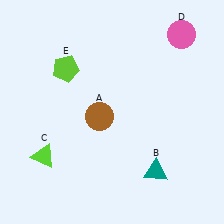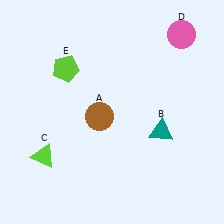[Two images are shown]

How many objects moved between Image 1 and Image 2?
1 object moved between the two images.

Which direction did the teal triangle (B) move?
The teal triangle (B) moved up.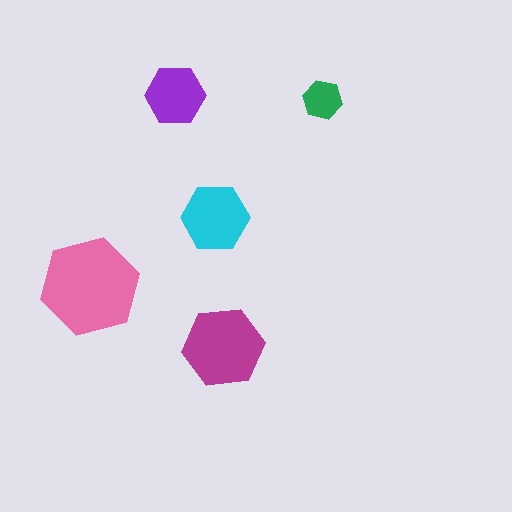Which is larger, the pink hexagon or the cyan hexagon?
The pink one.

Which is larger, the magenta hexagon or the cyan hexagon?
The magenta one.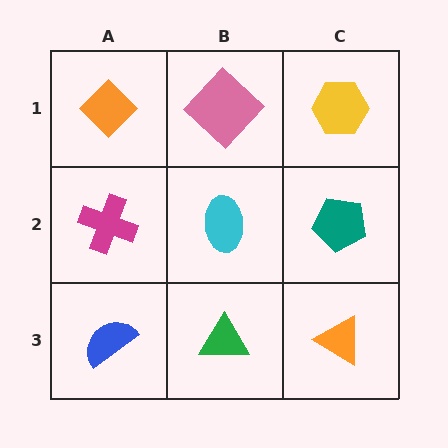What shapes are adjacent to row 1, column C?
A teal pentagon (row 2, column C), a pink diamond (row 1, column B).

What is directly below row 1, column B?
A cyan ellipse.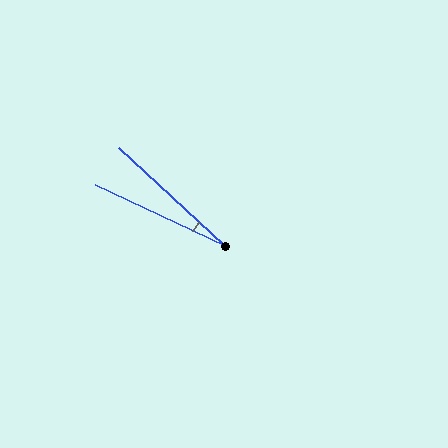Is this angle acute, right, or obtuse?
It is acute.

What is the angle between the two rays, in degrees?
Approximately 18 degrees.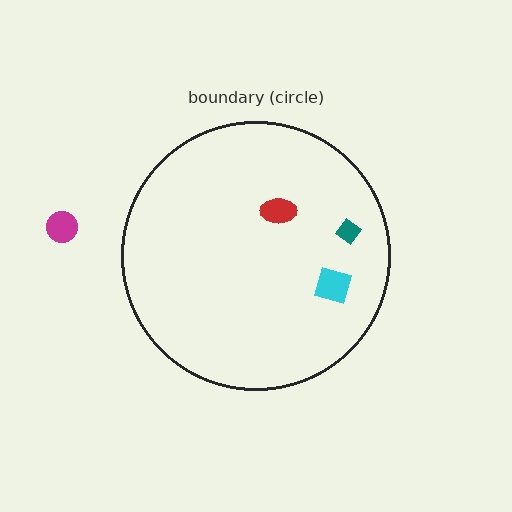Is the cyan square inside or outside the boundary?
Inside.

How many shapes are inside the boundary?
3 inside, 1 outside.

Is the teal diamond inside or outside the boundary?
Inside.